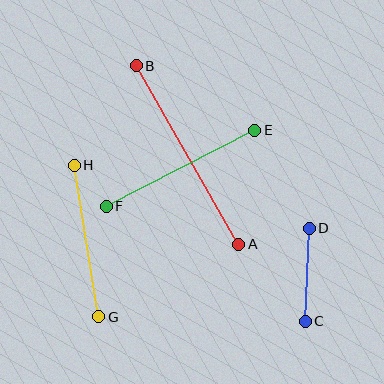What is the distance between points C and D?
The distance is approximately 93 pixels.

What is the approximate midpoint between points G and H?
The midpoint is at approximately (86, 241) pixels.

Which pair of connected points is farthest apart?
Points A and B are farthest apart.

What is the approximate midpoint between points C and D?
The midpoint is at approximately (307, 275) pixels.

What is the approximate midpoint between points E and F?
The midpoint is at approximately (181, 168) pixels.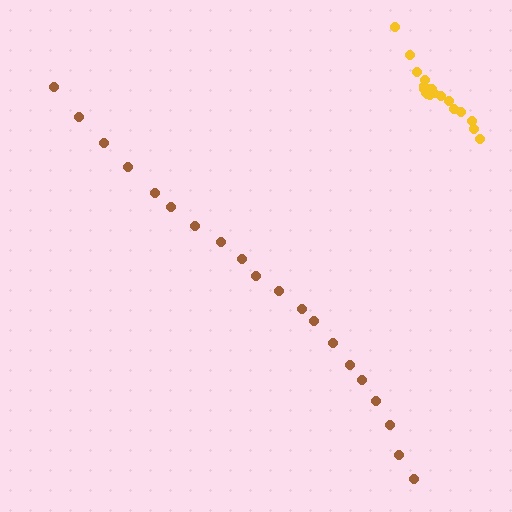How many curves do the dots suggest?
There are 2 distinct paths.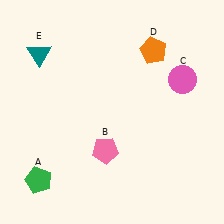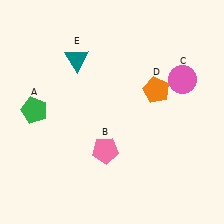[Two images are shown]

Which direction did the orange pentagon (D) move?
The orange pentagon (D) moved down.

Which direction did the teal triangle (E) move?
The teal triangle (E) moved right.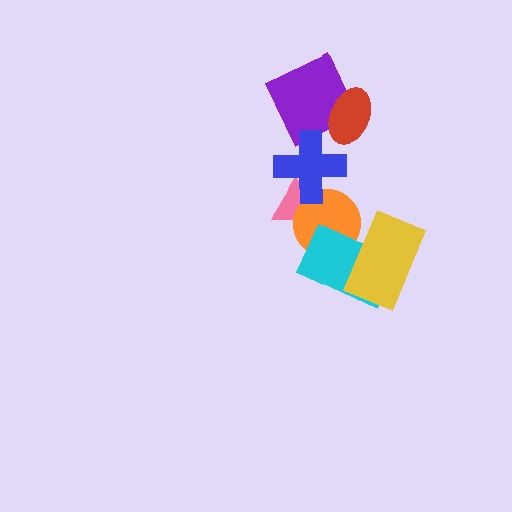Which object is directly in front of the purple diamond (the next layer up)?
The blue cross is directly in front of the purple diamond.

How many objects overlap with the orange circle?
4 objects overlap with the orange circle.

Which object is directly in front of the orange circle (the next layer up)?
The blue cross is directly in front of the orange circle.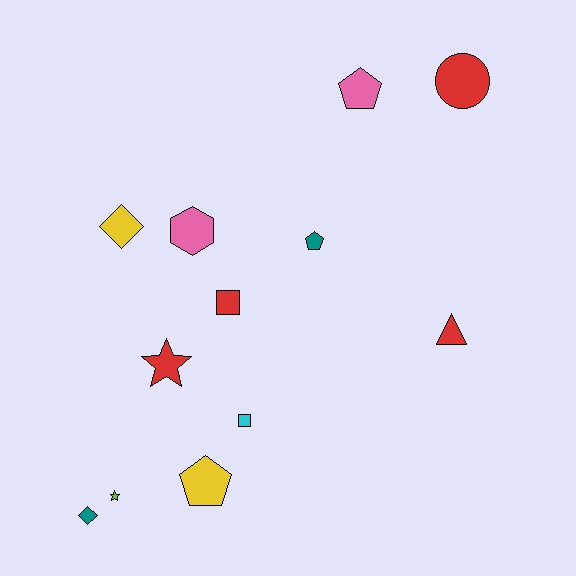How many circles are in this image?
There is 1 circle.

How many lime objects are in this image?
There is 1 lime object.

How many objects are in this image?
There are 12 objects.